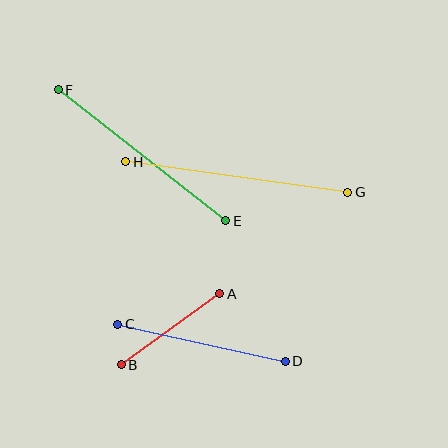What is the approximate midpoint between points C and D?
The midpoint is at approximately (201, 343) pixels.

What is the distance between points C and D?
The distance is approximately 171 pixels.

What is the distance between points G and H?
The distance is approximately 224 pixels.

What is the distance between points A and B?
The distance is approximately 122 pixels.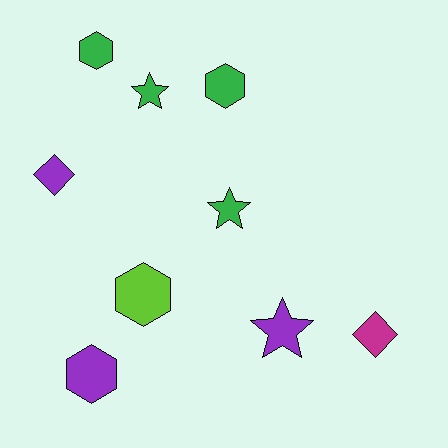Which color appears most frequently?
Green, with 4 objects.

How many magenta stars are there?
There are no magenta stars.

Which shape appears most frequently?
Hexagon, with 4 objects.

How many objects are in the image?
There are 9 objects.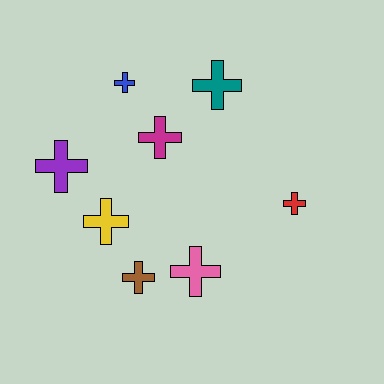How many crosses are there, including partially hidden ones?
There are 8 crosses.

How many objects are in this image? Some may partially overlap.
There are 8 objects.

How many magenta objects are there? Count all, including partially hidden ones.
There is 1 magenta object.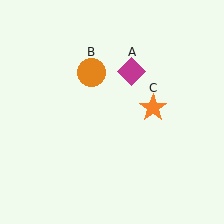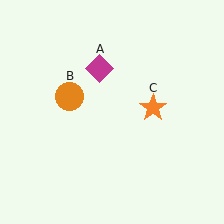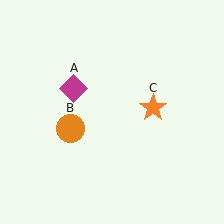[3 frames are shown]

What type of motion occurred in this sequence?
The magenta diamond (object A), orange circle (object B) rotated counterclockwise around the center of the scene.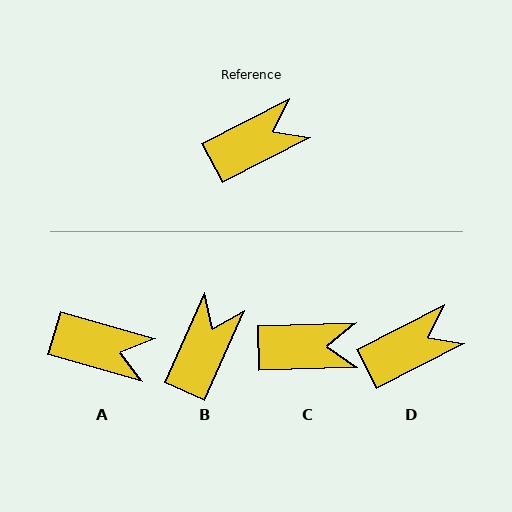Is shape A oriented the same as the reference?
No, it is off by about 43 degrees.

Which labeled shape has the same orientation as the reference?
D.